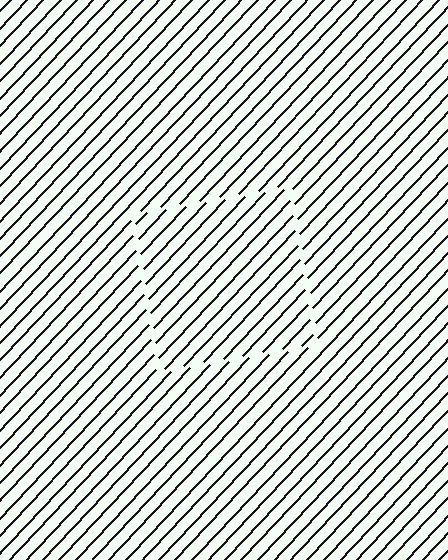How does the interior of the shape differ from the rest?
The interior of the shape contains the same grating, shifted by half a period — the contour is defined by the phase discontinuity where line-ends from the inner and outer gratings abut.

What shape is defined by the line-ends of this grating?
An illusory square. The interior of the shape contains the same grating, shifted by half a period — the contour is defined by the phase discontinuity where line-ends from the inner and outer gratings abut.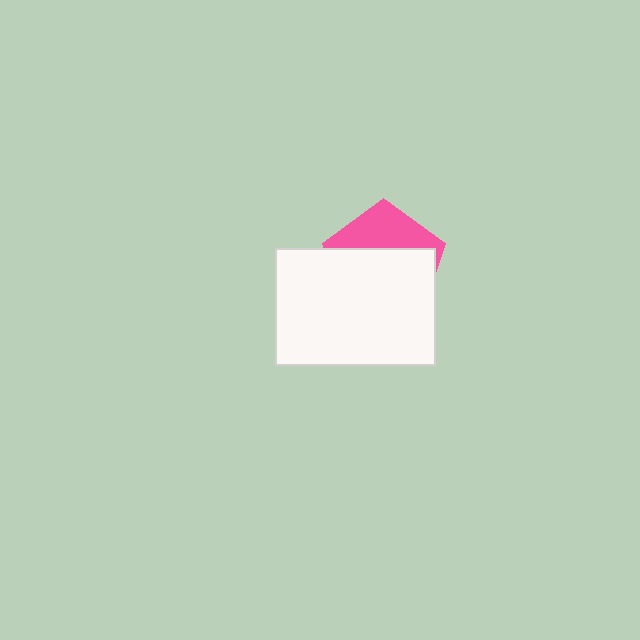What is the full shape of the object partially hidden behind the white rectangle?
The partially hidden object is a pink pentagon.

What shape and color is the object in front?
The object in front is a white rectangle.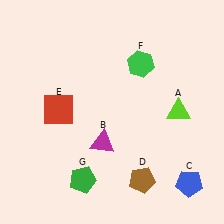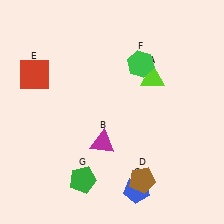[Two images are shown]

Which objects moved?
The objects that moved are: the lime triangle (A), the blue pentagon (C), the red square (E).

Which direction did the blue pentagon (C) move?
The blue pentagon (C) moved left.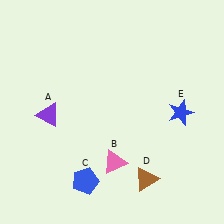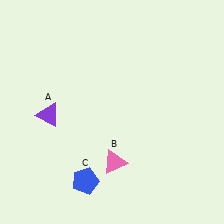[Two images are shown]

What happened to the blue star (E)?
The blue star (E) was removed in Image 2. It was in the bottom-right area of Image 1.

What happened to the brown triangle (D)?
The brown triangle (D) was removed in Image 2. It was in the bottom-right area of Image 1.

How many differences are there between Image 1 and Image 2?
There are 2 differences between the two images.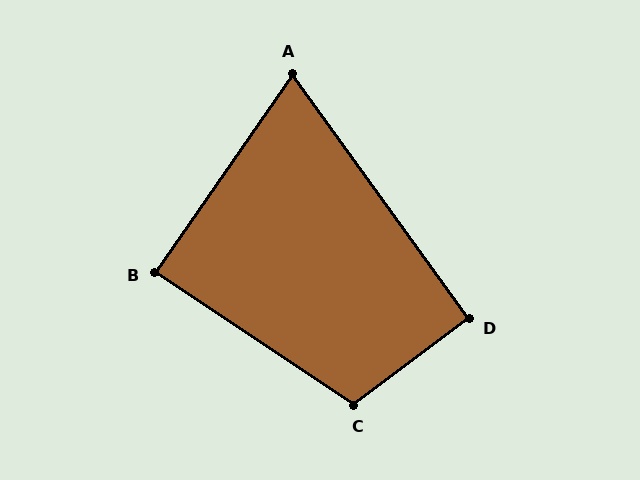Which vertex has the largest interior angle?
C, at approximately 109 degrees.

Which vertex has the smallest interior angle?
A, at approximately 71 degrees.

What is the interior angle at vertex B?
Approximately 89 degrees (approximately right).